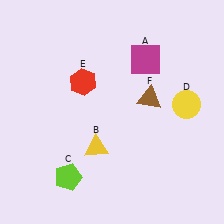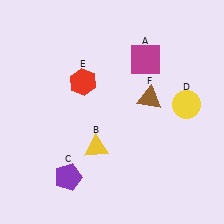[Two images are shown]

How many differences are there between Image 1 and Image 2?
There is 1 difference between the two images.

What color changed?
The pentagon (C) changed from lime in Image 1 to purple in Image 2.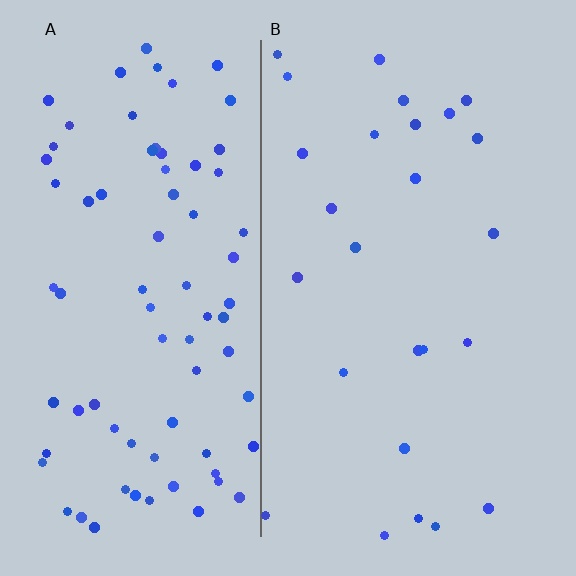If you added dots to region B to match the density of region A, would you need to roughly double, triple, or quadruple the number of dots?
Approximately triple.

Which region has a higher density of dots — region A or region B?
A (the left).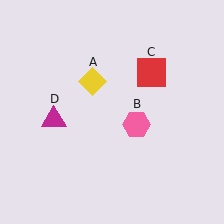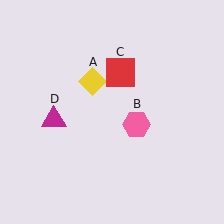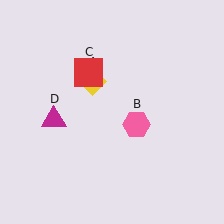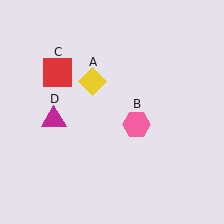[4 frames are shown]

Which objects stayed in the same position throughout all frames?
Yellow diamond (object A) and pink hexagon (object B) and magenta triangle (object D) remained stationary.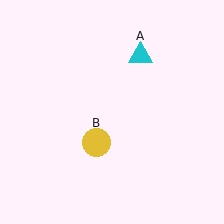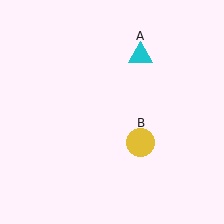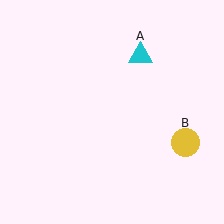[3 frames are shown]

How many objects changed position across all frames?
1 object changed position: yellow circle (object B).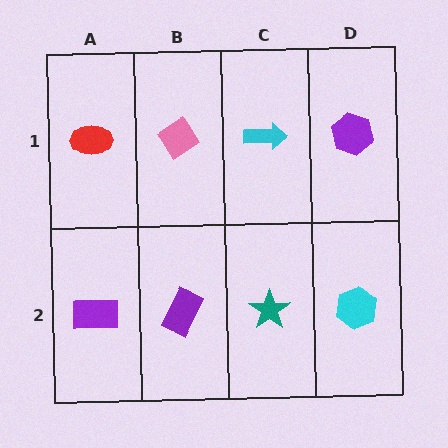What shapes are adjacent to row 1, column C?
A teal star (row 2, column C), a pink diamond (row 1, column B), a purple hexagon (row 1, column D).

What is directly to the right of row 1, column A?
A pink diamond.